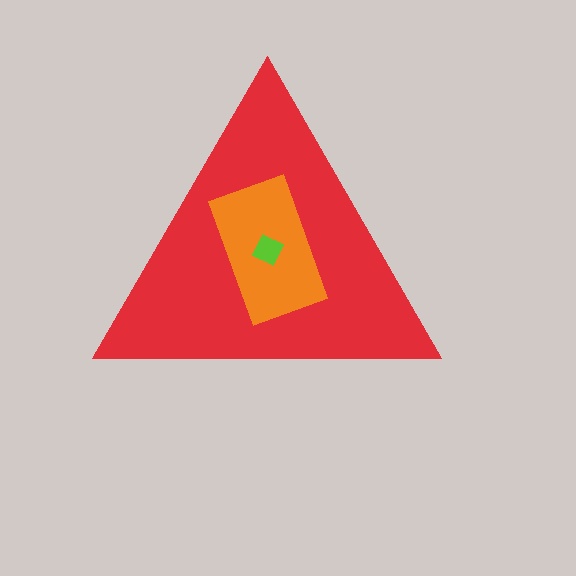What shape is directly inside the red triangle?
The orange rectangle.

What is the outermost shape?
The red triangle.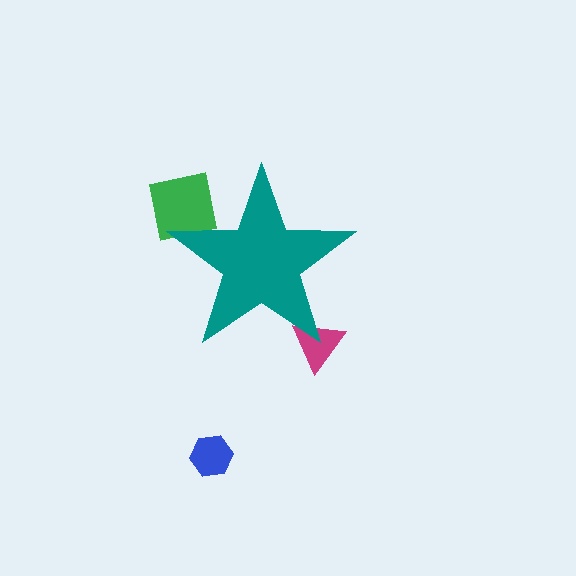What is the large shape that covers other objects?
A teal star.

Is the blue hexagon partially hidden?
No, the blue hexagon is fully visible.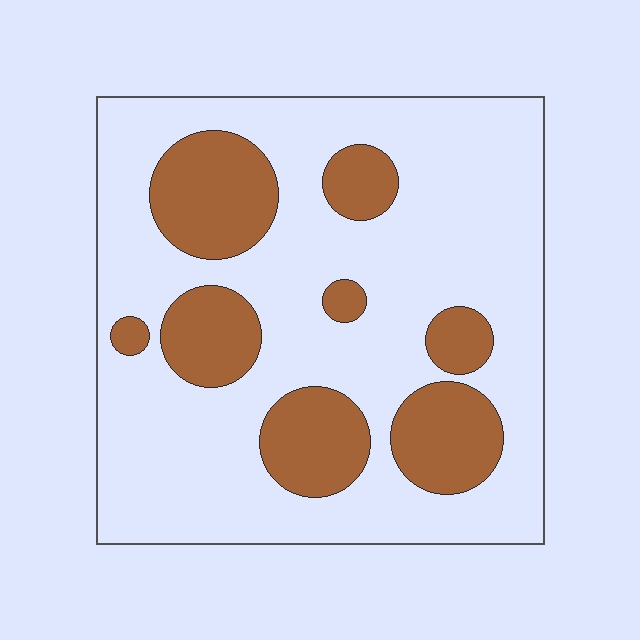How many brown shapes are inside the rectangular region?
8.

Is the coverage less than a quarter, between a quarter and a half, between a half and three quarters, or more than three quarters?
Between a quarter and a half.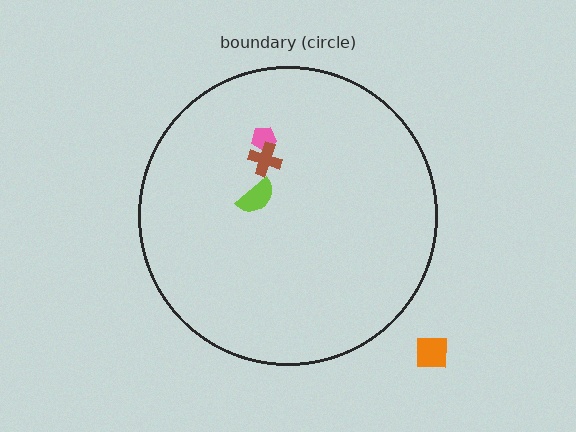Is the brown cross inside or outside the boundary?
Inside.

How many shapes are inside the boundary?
3 inside, 1 outside.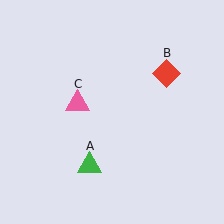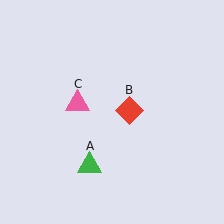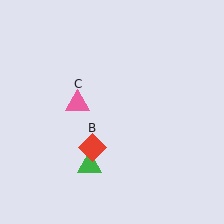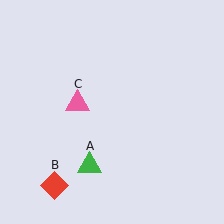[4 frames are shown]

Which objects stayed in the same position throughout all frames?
Green triangle (object A) and pink triangle (object C) remained stationary.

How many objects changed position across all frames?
1 object changed position: red diamond (object B).